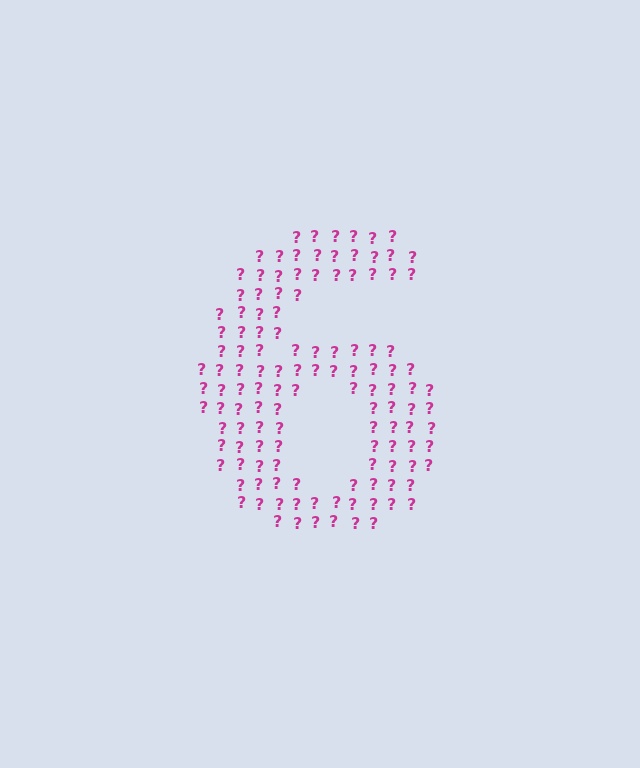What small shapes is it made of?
It is made of small question marks.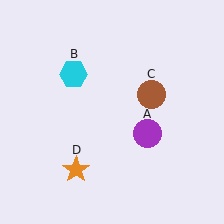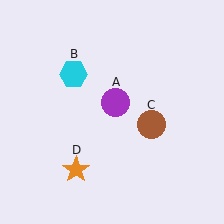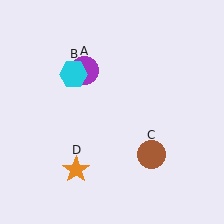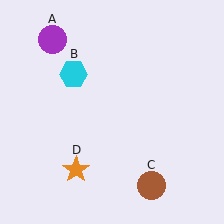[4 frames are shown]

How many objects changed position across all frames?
2 objects changed position: purple circle (object A), brown circle (object C).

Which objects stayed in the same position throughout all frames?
Cyan hexagon (object B) and orange star (object D) remained stationary.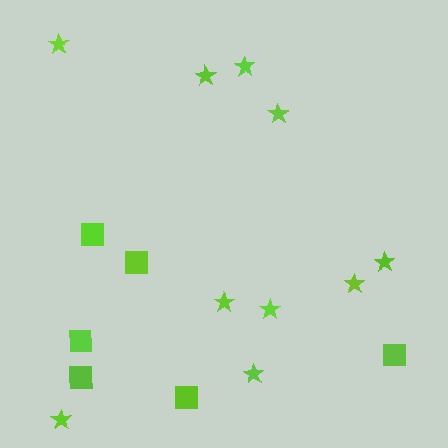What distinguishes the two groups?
There are 2 groups: one group of squares (6) and one group of stars (10).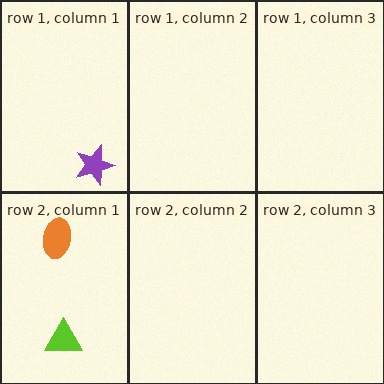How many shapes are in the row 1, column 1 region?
1.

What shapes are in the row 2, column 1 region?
The lime triangle, the orange ellipse.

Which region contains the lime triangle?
The row 2, column 1 region.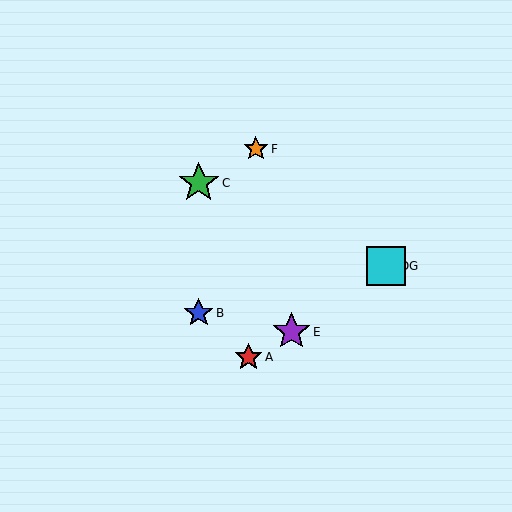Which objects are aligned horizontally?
Objects D, G are aligned horizontally.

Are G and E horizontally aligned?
No, G is at y≈266 and E is at y≈332.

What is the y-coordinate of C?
Object C is at y≈183.